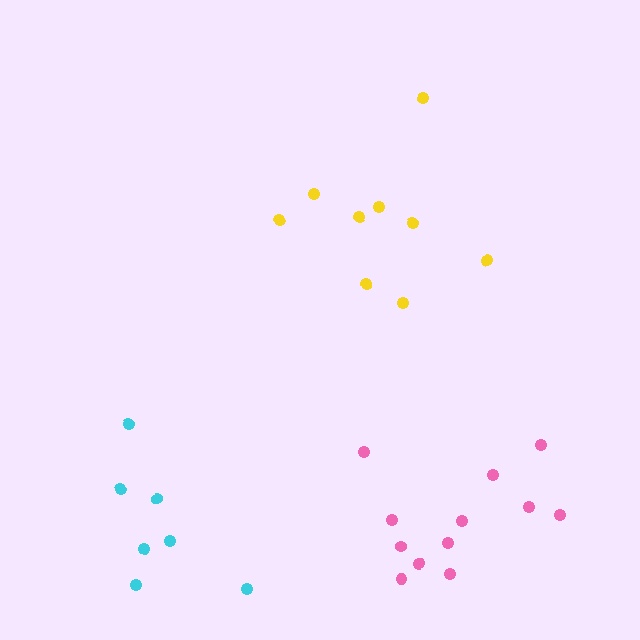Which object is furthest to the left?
The cyan cluster is leftmost.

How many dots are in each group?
Group 1: 9 dots, Group 2: 7 dots, Group 3: 12 dots (28 total).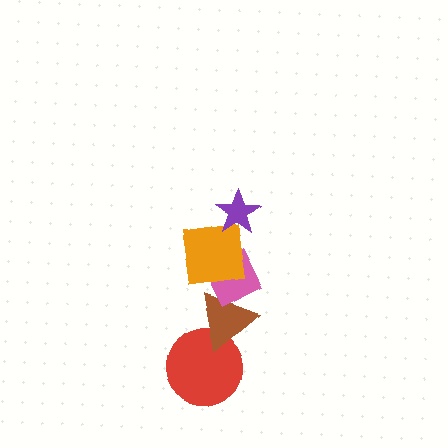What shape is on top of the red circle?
The brown triangle is on top of the red circle.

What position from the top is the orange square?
The orange square is 2nd from the top.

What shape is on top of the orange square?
The purple star is on top of the orange square.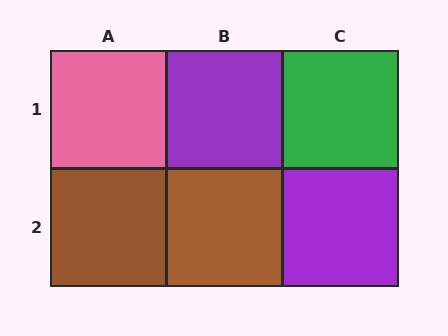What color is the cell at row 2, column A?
Brown.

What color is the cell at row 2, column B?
Brown.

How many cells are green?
1 cell is green.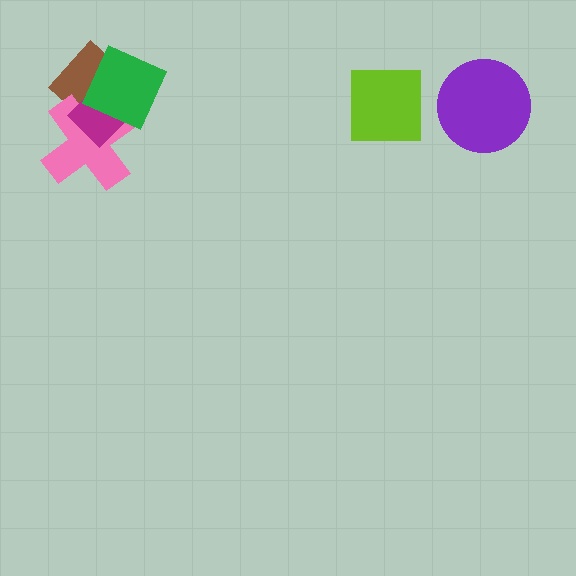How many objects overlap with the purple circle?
0 objects overlap with the purple circle.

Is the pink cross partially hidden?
Yes, it is partially covered by another shape.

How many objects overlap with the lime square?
0 objects overlap with the lime square.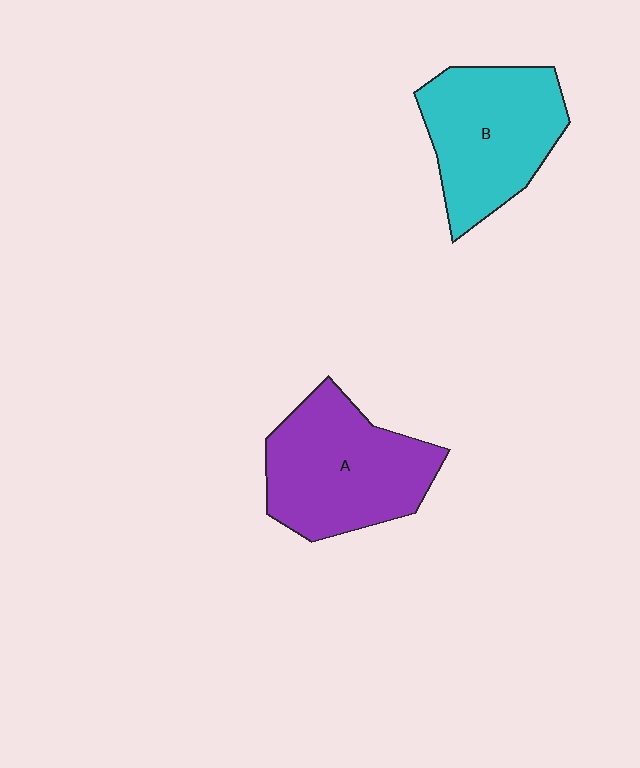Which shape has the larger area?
Shape A (purple).